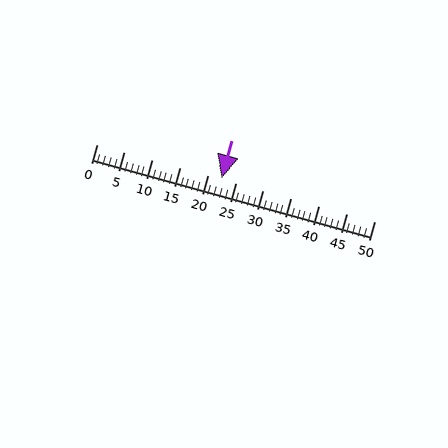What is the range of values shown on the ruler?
The ruler shows values from 0 to 50.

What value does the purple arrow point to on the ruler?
The purple arrow points to approximately 22.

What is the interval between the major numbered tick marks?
The major tick marks are spaced 5 units apart.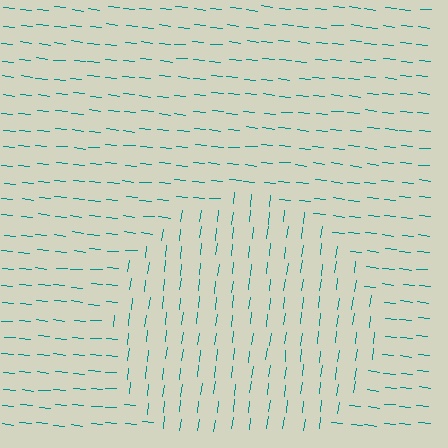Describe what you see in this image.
The image is filled with small teal line segments. A circle region in the image has lines oriented differently from the surrounding lines, creating a visible texture boundary.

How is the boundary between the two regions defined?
The boundary is defined purely by a change in line orientation (approximately 89 degrees difference). All lines are the same color and thickness.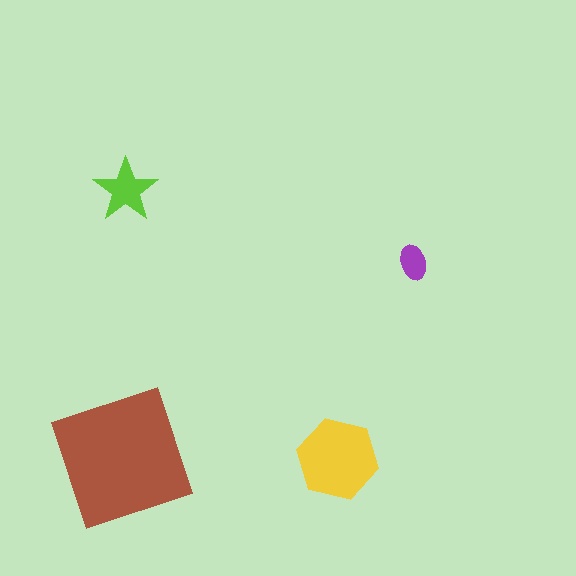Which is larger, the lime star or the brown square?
The brown square.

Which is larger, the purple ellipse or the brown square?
The brown square.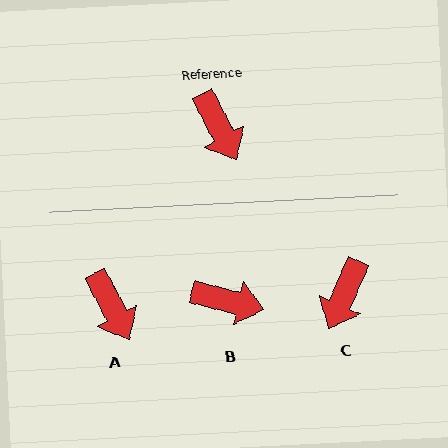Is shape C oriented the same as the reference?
No, it is off by about 51 degrees.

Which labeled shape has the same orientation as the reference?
A.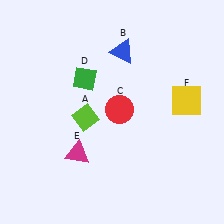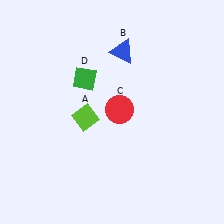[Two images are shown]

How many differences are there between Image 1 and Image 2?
There are 2 differences between the two images.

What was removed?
The yellow square (F), the magenta triangle (E) were removed in Image 2.